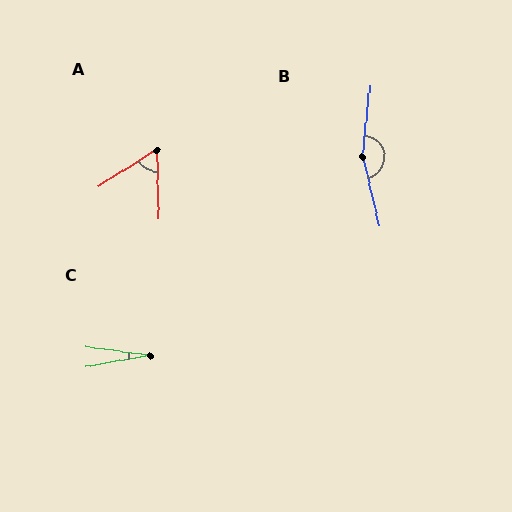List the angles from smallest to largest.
C (18°), A (59°), B (160°).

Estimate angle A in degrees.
Approximately 59 degrees.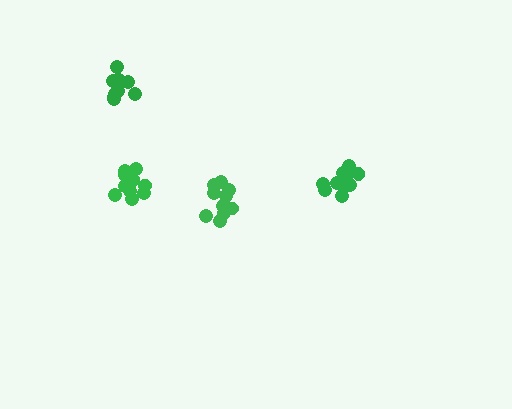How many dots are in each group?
Group 1: 10 dots, Group 2: 10 dots, Group 3: 11 dots, Group 4: 9 dots (40 total).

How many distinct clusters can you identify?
There are 4 distinct clusters.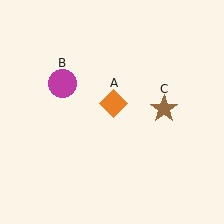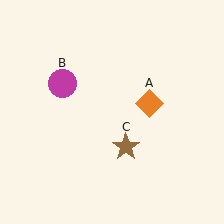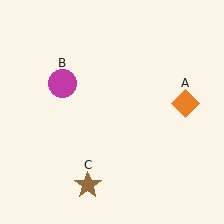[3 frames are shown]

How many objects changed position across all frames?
2 objects changed position: orange diamond (object A), brown star (object C).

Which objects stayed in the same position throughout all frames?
Magenta circle (object B) remained stationary.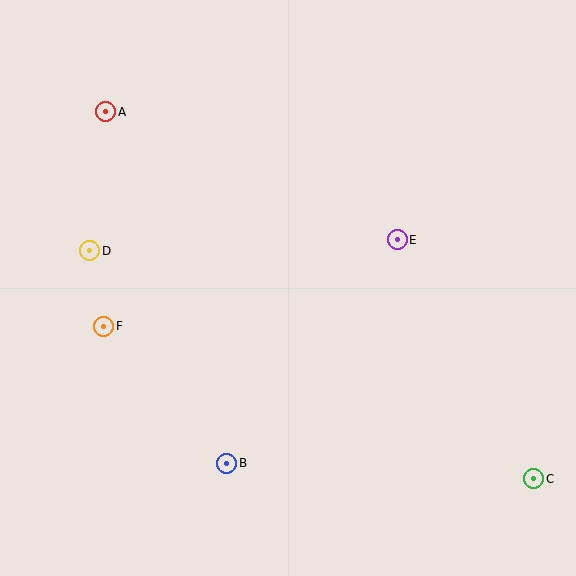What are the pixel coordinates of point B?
Point B is at (227, 463).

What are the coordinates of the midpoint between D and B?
The midpoint between D and B is at (158, 357).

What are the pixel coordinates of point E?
Point E is at (397, 240).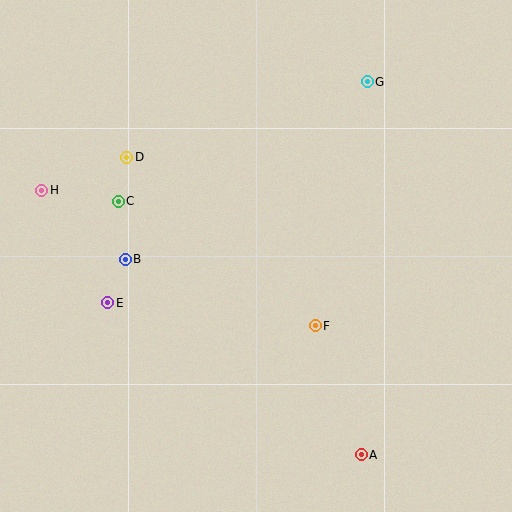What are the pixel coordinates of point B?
Point B is at (125, 259).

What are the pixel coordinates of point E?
Point E is at (108, 303).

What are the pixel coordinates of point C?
Point C is at (118, 201).